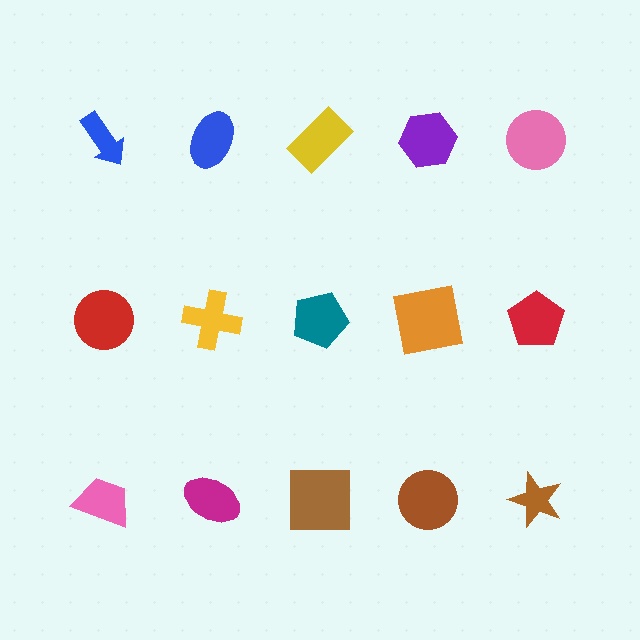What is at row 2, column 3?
A teal pentagon.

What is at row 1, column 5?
A pink circle.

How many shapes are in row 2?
5 shapes.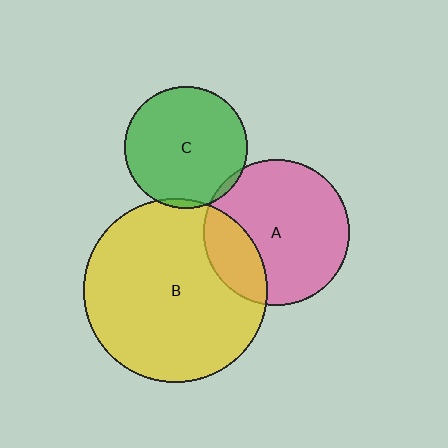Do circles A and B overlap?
Yes.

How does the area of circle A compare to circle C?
Approximately 1.4 times.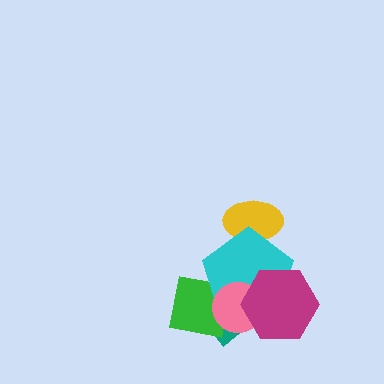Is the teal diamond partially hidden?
Yes, it is partially covered by another shape.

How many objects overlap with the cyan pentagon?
5 objects overlap with the cyan pentagon.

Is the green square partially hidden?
Yes, it is partially covered by another shape.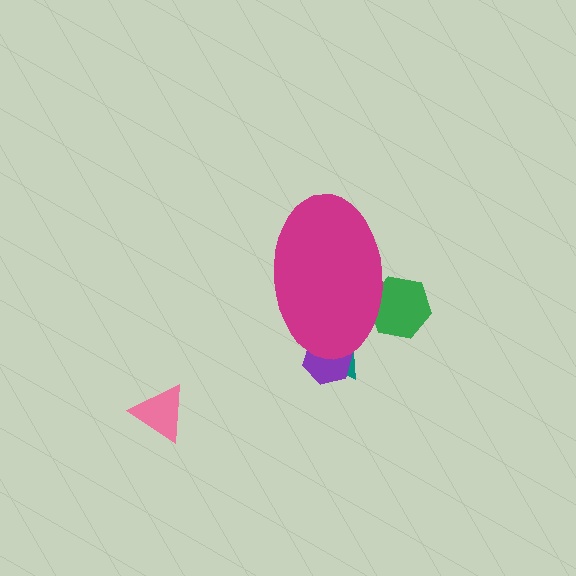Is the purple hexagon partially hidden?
Yes, the purple hexagon is partially hidden behind the magenta ellipse.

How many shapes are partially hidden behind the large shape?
3 shapes are partially hidden.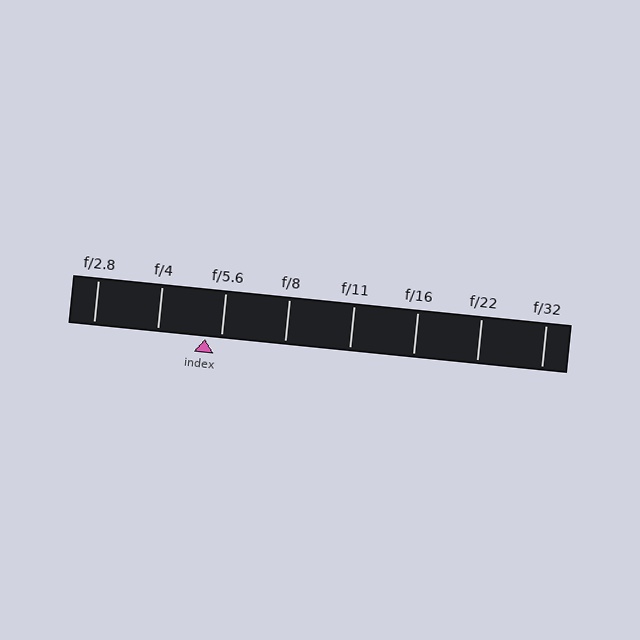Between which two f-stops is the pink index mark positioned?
The index mark is between f/4 and f/5.6.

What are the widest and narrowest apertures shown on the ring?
The widest aperture shown is f/2.8 and the narrowest is f/32.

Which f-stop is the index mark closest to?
The index mark is closest to f/5.6.